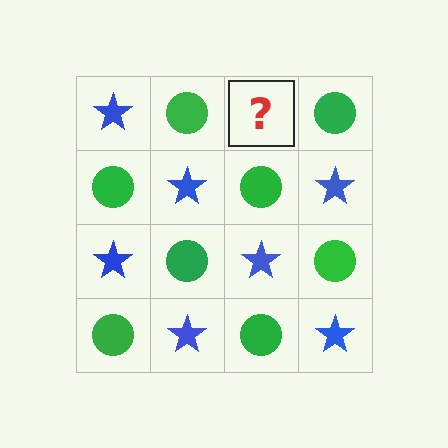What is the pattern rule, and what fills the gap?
The rule is that it alternates blue star and green circle in a checkerboard pattern. The gap should be filled with a blue star.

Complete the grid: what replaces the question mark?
The question mark should be replaced with a blue star.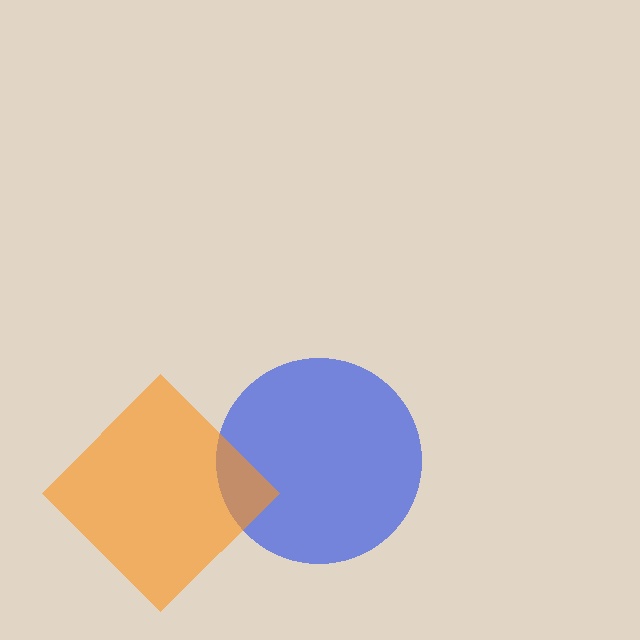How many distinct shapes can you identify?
There are 2 distinct shapes: a blue circle, an orange diamond.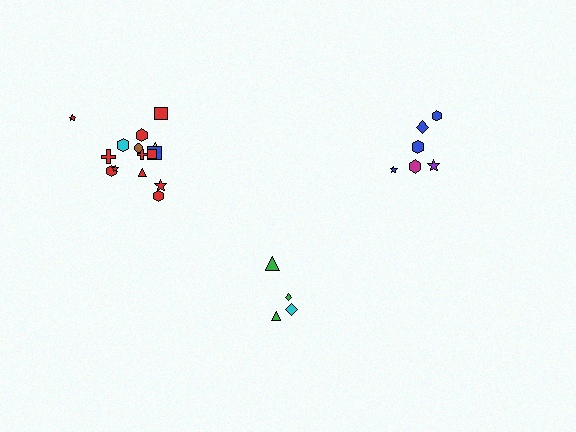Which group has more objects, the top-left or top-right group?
The top-left group.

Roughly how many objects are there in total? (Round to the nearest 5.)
Roughly 25 objects in total.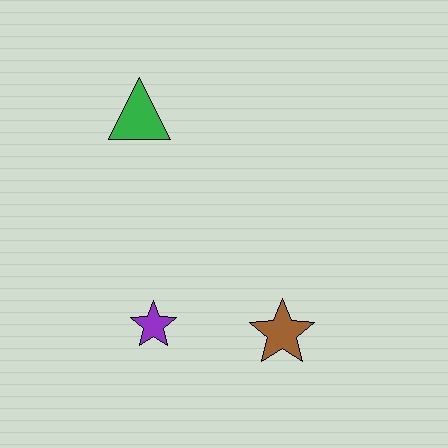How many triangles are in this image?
There is 1 triangle.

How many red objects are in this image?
There are no red objects.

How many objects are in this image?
There are 3 objects.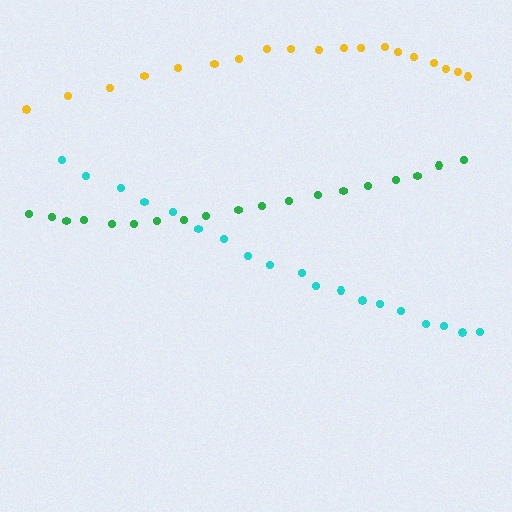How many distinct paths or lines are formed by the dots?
There are 3 distinct paths.